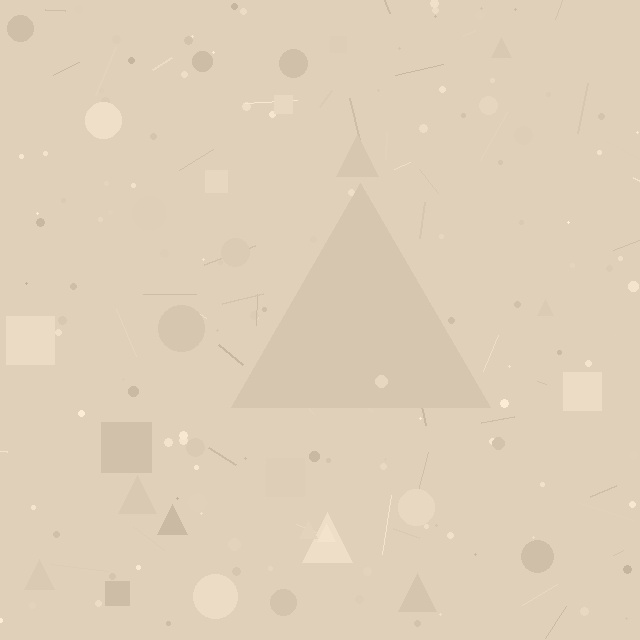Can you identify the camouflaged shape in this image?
The camouflaged shape is a triangle.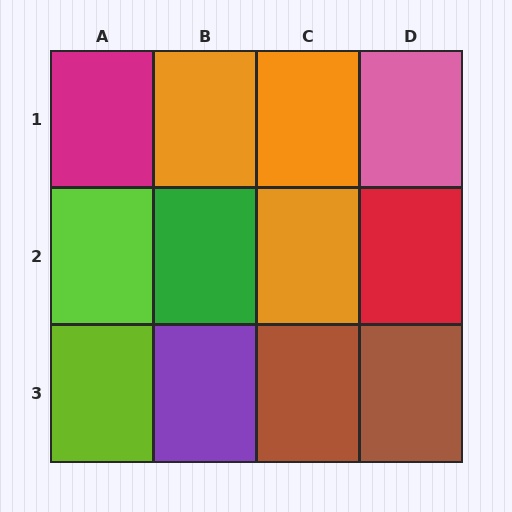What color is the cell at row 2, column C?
Orange.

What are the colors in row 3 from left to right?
Lime, purple, brown, brown.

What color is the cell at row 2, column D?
Red.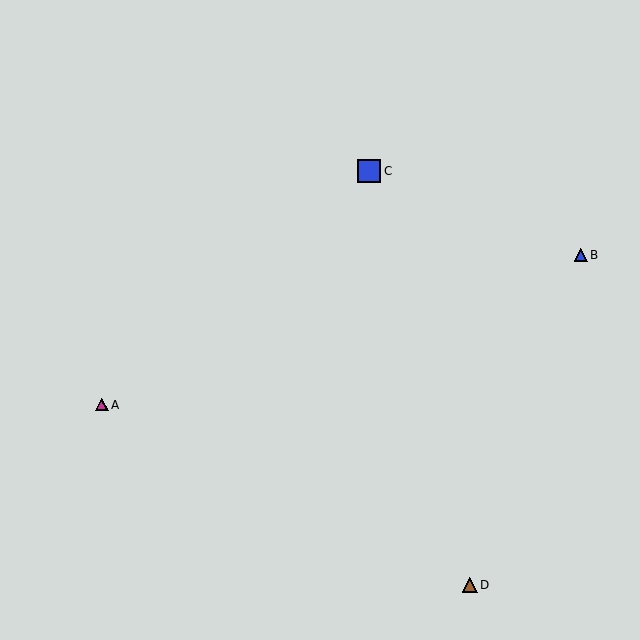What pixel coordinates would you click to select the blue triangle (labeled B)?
Click at (581, 255) to select the blue triangle B.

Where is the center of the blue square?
The center of the blue square is at (369, 171).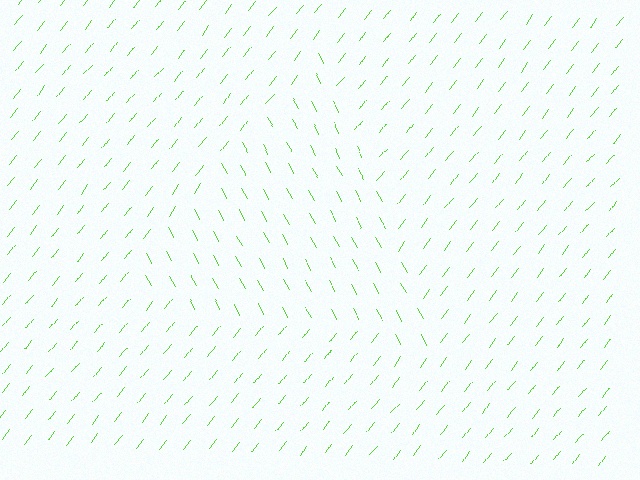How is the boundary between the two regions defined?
The boundary is defined purely by a change in line orientation (approximately 66 degrees difference). All lines are the same color and thickness.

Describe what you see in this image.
The image is filled with small lime line segments. A triangle region in the image has lines oriented differently from the surrounding lines, creating a visible texture boundary.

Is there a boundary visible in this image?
Yes, there is a texture boundary formed by a change in line orientation.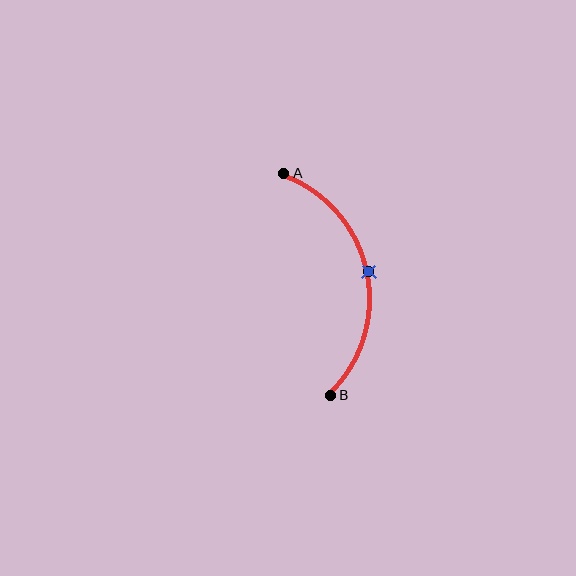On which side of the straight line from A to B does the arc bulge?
The arc bulges to the right of the straight line connecting A and B.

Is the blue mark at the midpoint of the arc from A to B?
Yes. The blue mark lies on the arc at equal arc-length from both A and B — it is the arc midpoint.